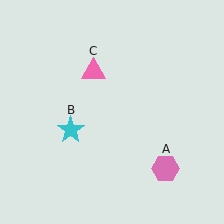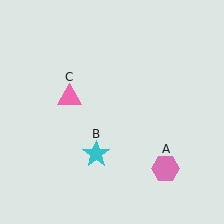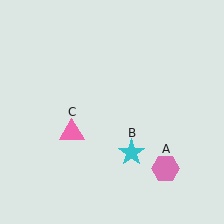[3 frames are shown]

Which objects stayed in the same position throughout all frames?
Pink hexagon (object A) remained stationary.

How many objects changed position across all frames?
2 objects changed position: cyan star (object B), pink triangle (object C).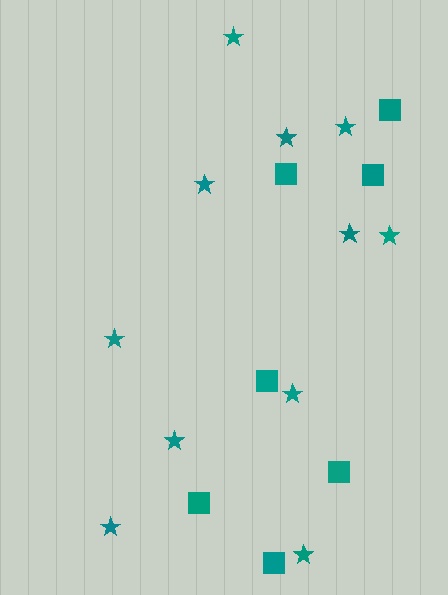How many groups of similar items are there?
There are 2 groups: one group of squares (7) and one group of stars (11).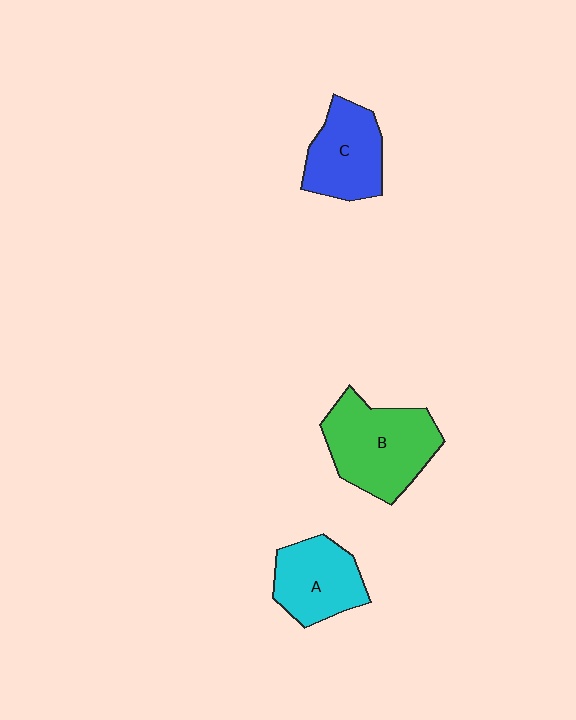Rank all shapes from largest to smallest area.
From largest to smallest: B (green), C (blue), A (cyan).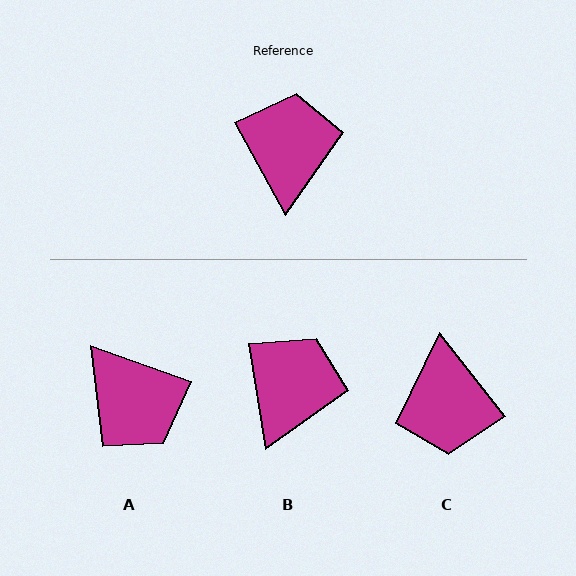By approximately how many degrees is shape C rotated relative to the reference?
Approximately 171 degrees clockwise.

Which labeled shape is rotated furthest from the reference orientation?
C, about 171 degrees away.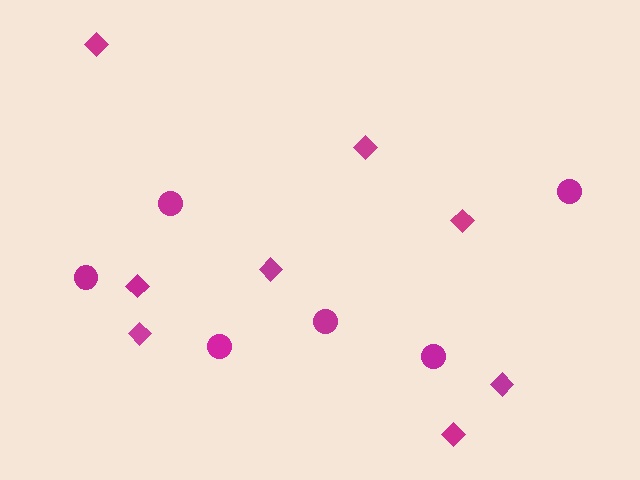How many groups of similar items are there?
There are 2 groups: one group of diamonds (8) and one group of circles (6).